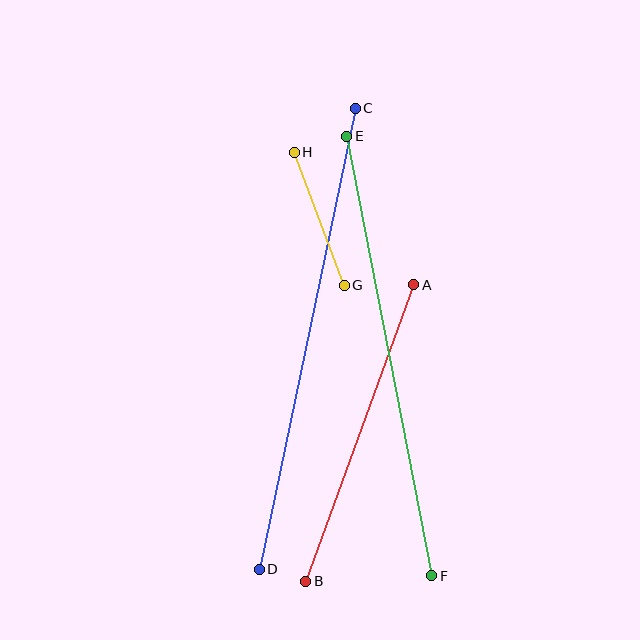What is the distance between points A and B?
The distance is approximately 315 pixels.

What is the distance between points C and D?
The distance is approximately 471 pixels.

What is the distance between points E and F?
The distance is approximately 448 pixels.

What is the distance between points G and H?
The distance is approximately 142 pixels.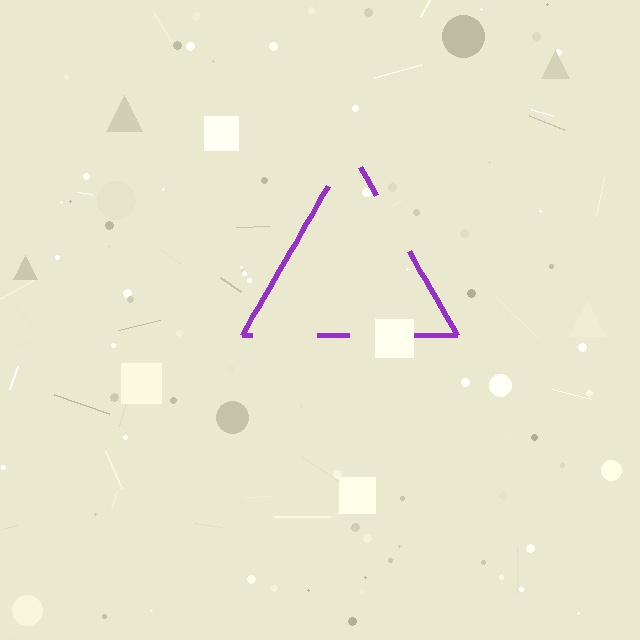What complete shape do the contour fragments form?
The contour fragments form a triangle.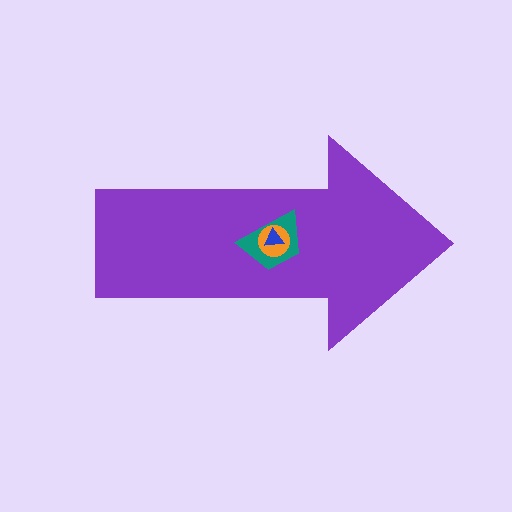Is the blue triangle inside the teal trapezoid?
Yes.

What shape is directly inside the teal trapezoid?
The orange circle.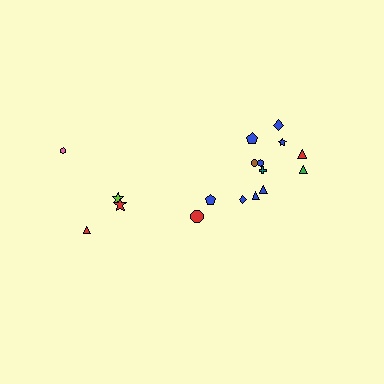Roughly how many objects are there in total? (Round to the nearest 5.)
Roughly 15 objects in total.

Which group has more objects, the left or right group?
The right group.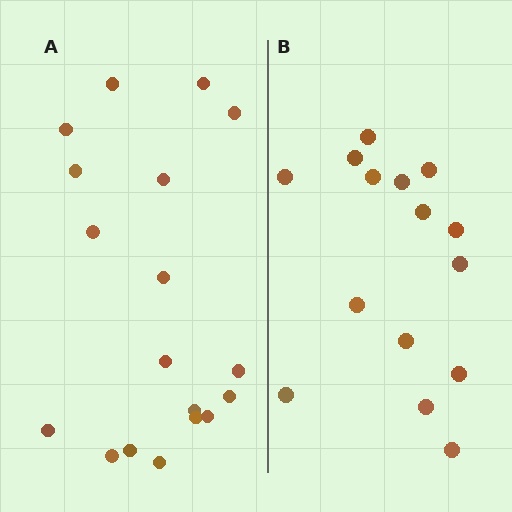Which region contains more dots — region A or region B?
Region A (the left region) has more dots.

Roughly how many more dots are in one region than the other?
Region A has just a few more — roughly 2 or 3 more dots than region B.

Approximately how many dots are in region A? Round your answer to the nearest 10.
About 20 dots. (The exact count is 18, which rounds to 20.)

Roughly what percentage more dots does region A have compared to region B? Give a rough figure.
About 20% more.